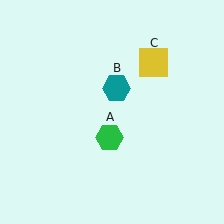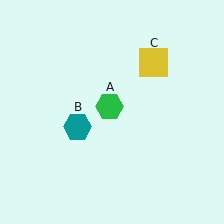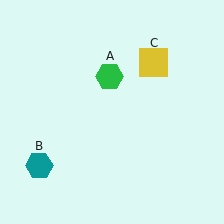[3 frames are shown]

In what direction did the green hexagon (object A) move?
The green hexagon (object A) moved up.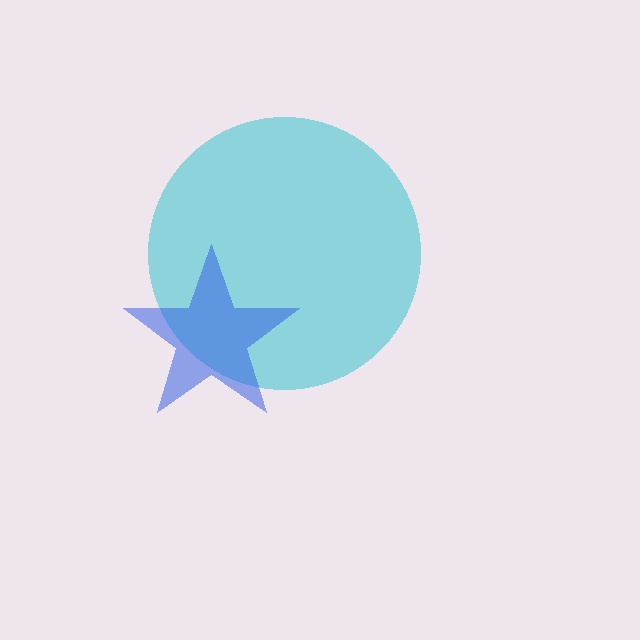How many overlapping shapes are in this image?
There are 2 overlapping shapes in the image.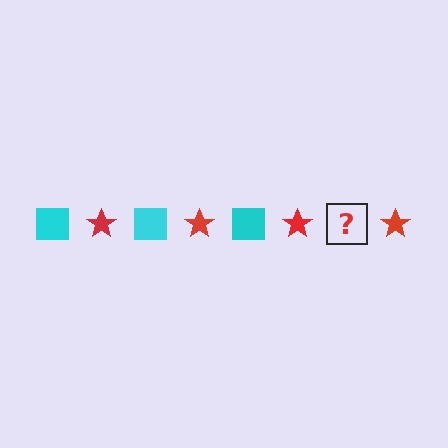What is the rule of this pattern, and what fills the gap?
The rule is that the pattern alternates between cyan square and red star. The gap should be filled with a cyan square.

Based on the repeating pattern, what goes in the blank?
The blank should be a cyan square.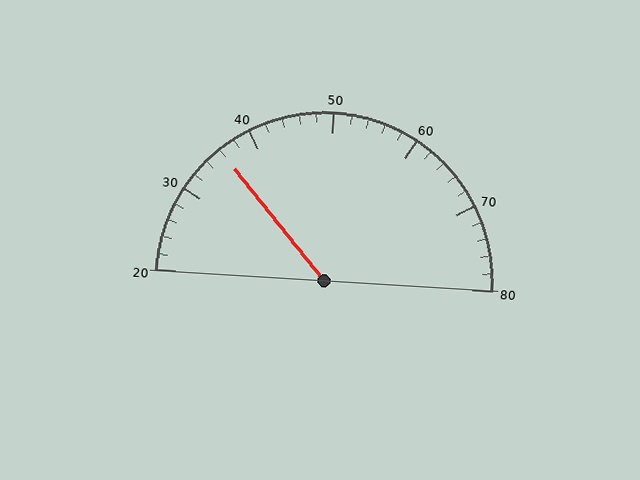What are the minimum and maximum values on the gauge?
The gauge ranges from 20 to 80.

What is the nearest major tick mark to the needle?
The nearest major tick mark is 40.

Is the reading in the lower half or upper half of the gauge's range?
The reading is in the lower half of the range (20 to 80).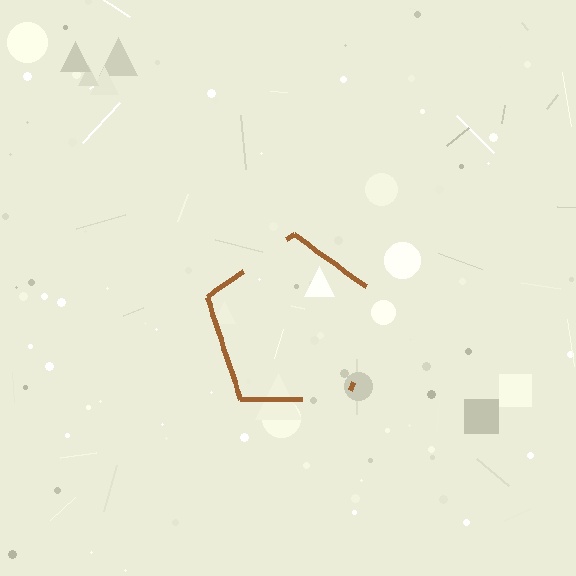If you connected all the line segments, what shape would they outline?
They would outline a pentagon.